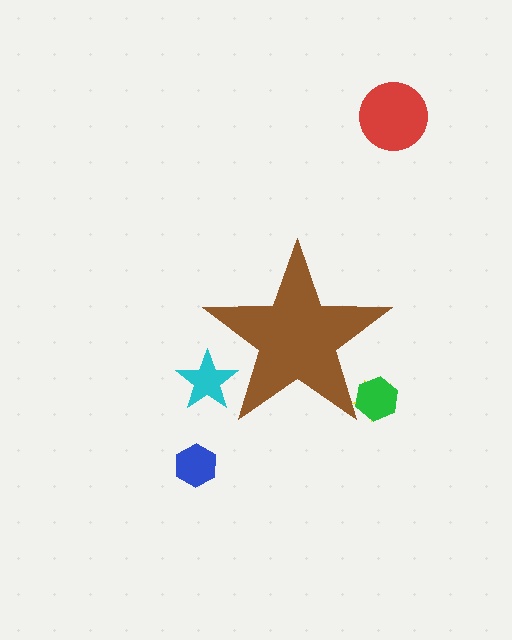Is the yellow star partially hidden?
Yes, the yellow star is partially hidden behind the brown star.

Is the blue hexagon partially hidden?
No, the blue hexagon is fully visible.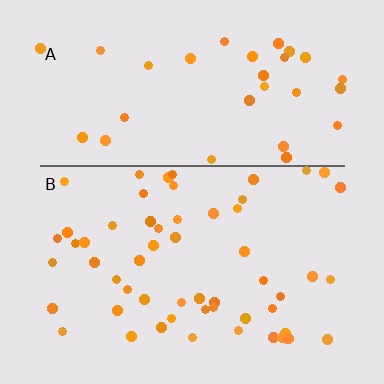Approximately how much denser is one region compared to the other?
Approximately 1.7× — region B over region A.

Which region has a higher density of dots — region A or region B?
B (the bottom).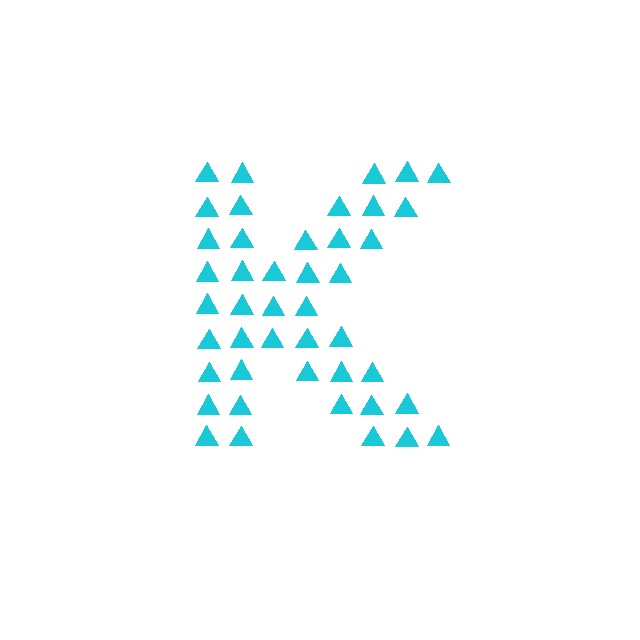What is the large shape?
The large shape is the letter K.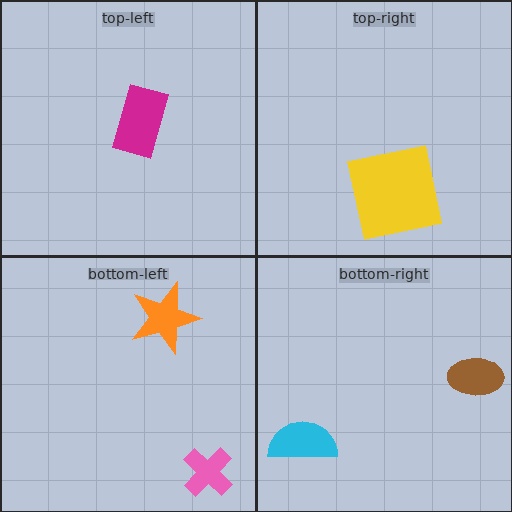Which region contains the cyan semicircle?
The bottom-right region.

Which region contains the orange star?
The bottom-left region.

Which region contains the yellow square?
The top-right region.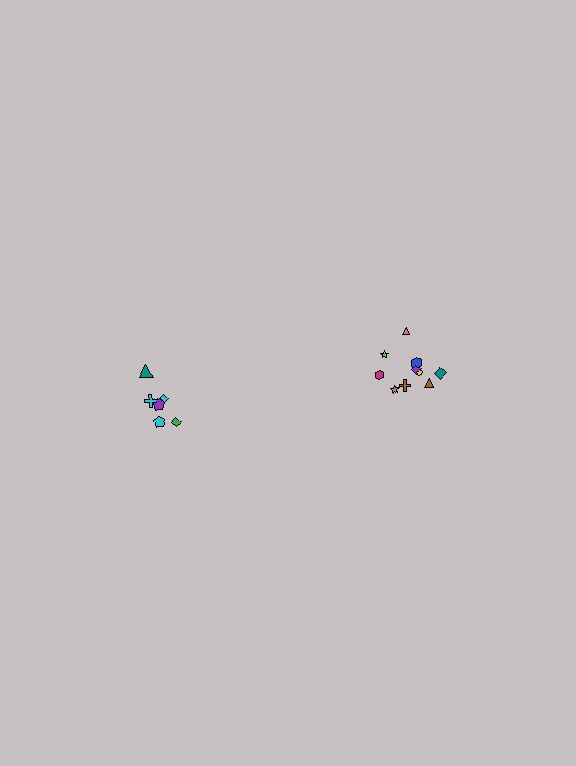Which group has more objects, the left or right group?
The right group.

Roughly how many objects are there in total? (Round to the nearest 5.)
Roughly 15 objects in total.